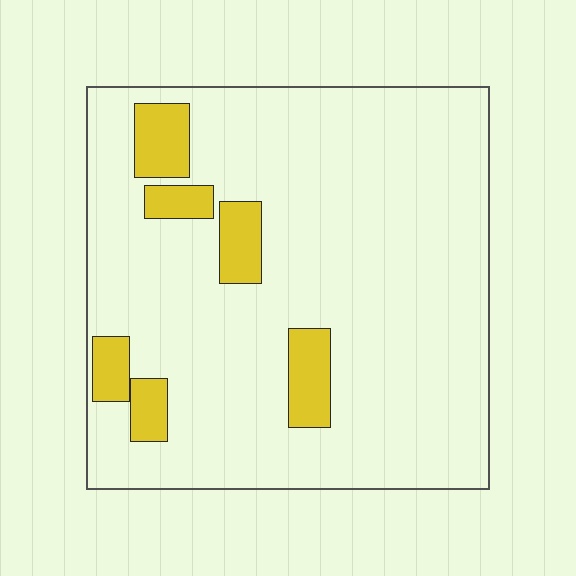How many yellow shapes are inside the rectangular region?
6.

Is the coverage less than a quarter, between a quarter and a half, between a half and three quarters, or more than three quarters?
Less than a quarter.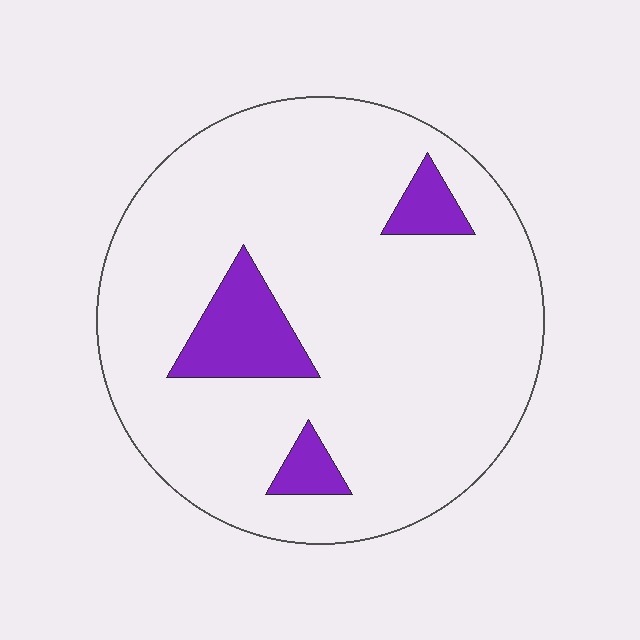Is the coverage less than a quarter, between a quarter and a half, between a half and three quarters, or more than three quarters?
Less than a quarter.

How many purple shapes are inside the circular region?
3.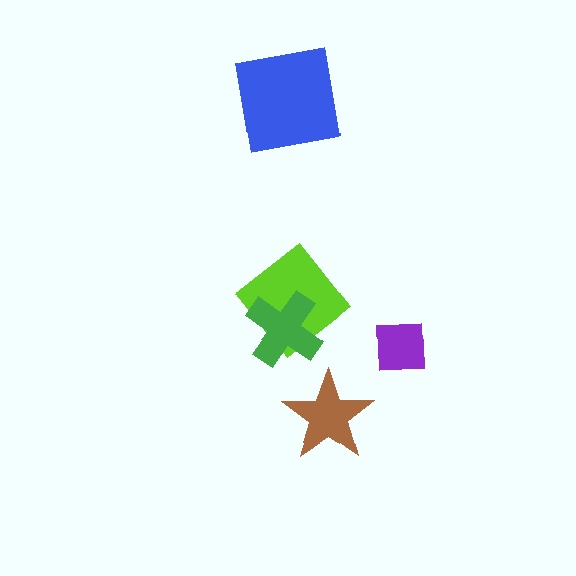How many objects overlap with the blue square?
0 objects overlap with the blue square.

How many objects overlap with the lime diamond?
1 object overlaps with the lime diamond.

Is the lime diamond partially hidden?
Yes, it is partially covered by another shape.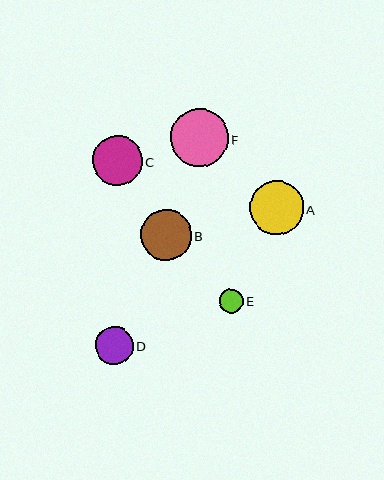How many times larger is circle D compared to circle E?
Circle D is approximately 1.6 times the size of circle E.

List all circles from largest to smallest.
From largest to smallest: F, A, B, C, D, E.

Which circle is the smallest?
Circle E is the smallest with a size of approximately 24 pixels.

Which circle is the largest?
Circle F is the largest with a size of approximately 58 pixels.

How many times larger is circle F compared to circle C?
Circle F is approximately 1.2 times the size of circle C.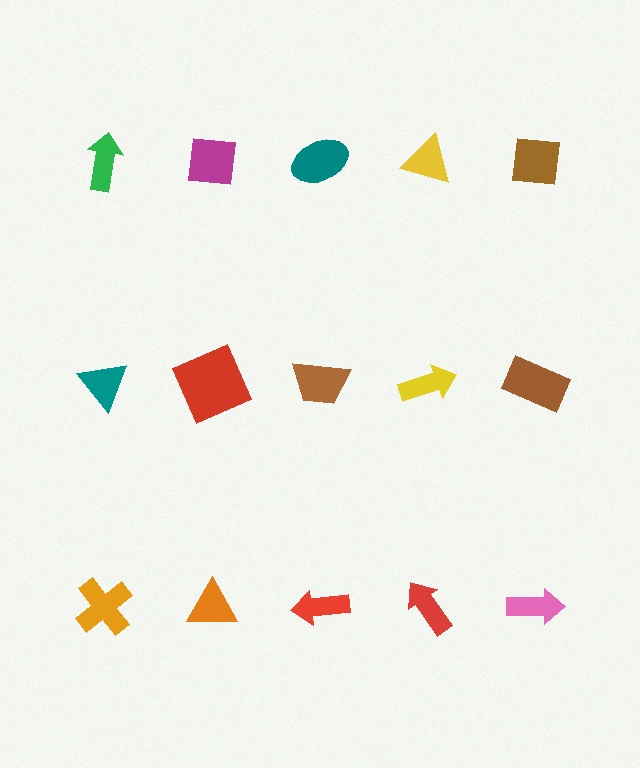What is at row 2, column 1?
A teal triangle.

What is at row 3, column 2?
An orange triangle.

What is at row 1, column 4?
A yellow triangle.